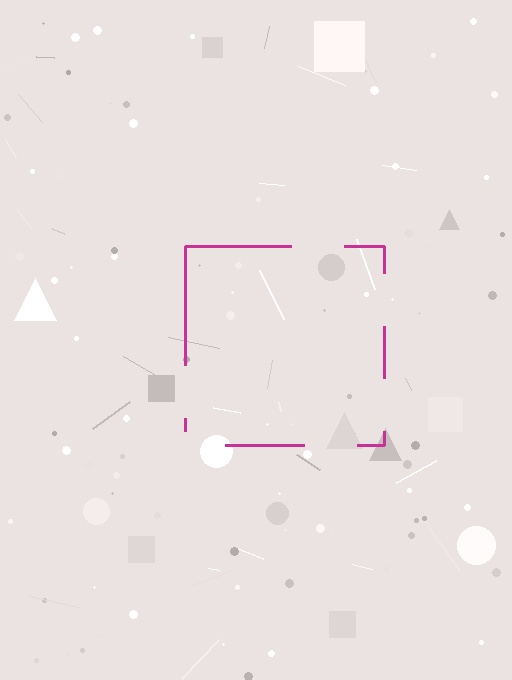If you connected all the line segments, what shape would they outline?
They would outline a square.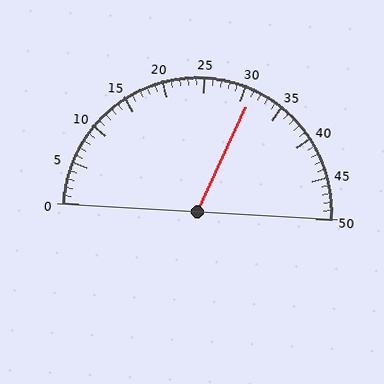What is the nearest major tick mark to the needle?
The nearest major tick mark is 30.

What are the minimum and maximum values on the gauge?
The gauge ranges from 0 to 50.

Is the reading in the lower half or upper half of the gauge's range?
The reading is in the upper half of the range (0 to 50).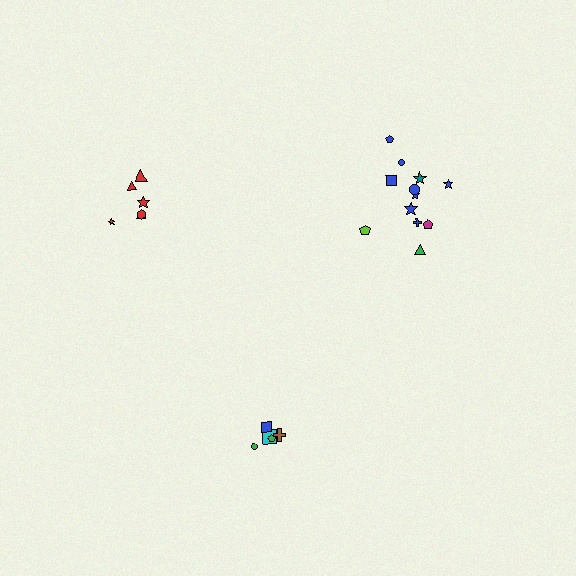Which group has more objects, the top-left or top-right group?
The top-right group.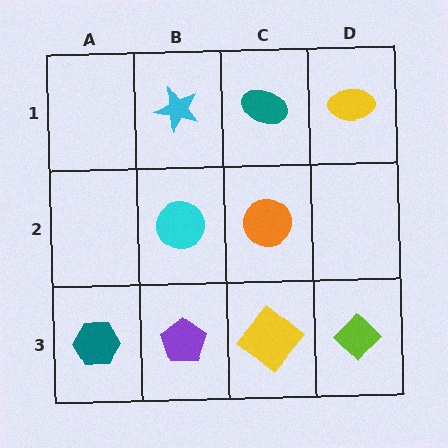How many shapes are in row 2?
2 shapes.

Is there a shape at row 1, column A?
No, that cell is empty.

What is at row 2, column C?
An orange circle.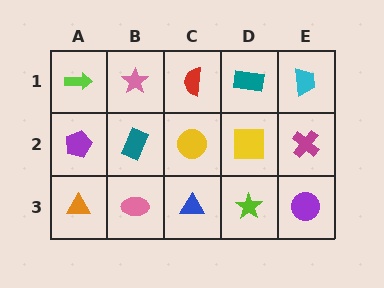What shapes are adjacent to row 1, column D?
A yellow square (row 2, column D), a red semicircle (row 1, column C), a cyan trapezoid (row 1, column E).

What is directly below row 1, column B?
A teal rectangle.